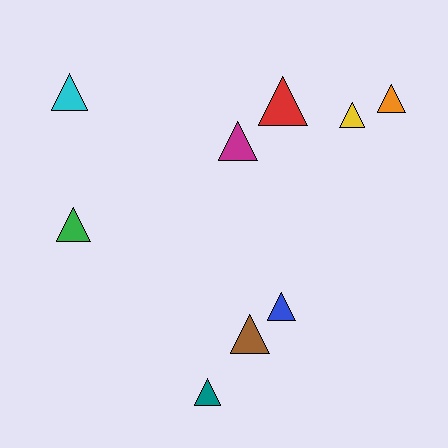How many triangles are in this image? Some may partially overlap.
There are 9 triangles.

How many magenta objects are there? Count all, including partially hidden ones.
There is 1 magenta object.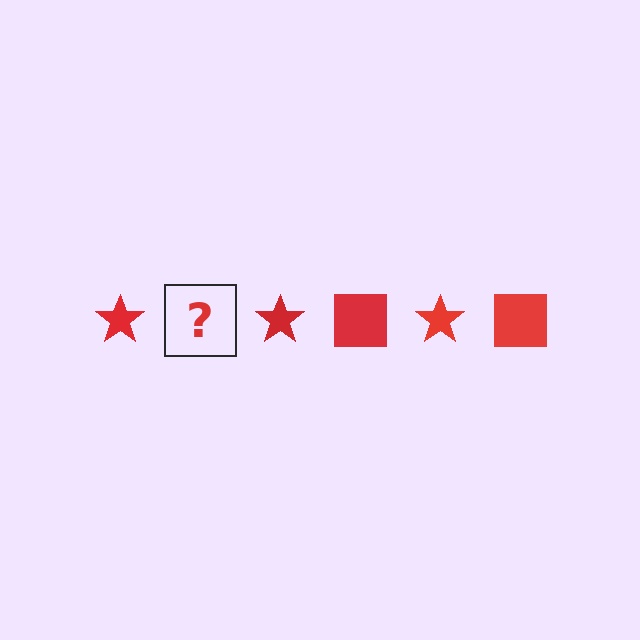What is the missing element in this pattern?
The missing element is a red square.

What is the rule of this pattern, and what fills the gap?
The rule is that the pattern cycles through star, square shapes in red. The gap should be filled with a red square.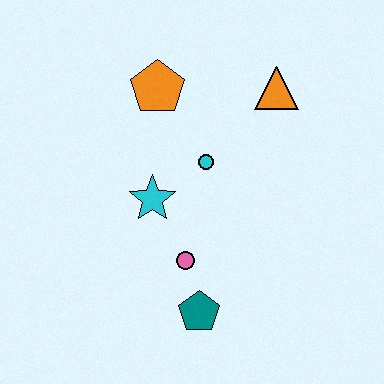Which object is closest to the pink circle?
The teal pentagon is closest to the pink circle.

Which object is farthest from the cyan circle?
The teal pentagon is farthest from the cyan circle.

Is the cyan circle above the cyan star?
Yes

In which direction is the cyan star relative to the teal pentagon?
The cyan star is above the teal pentagon.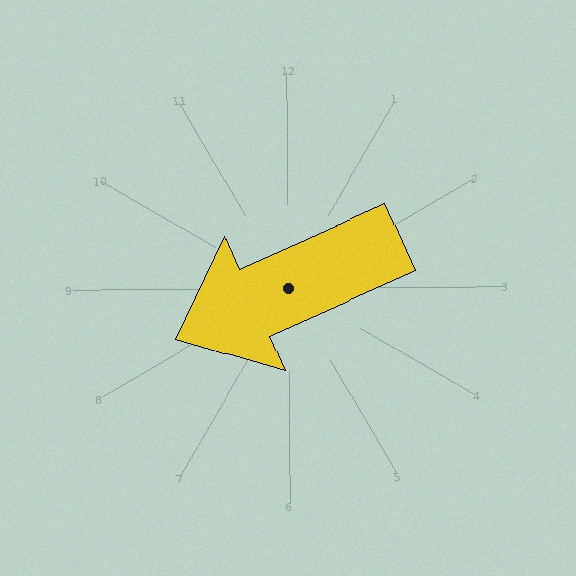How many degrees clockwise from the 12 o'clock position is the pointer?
Approximately 246 degrees.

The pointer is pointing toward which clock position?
Roughly 8 o'clock.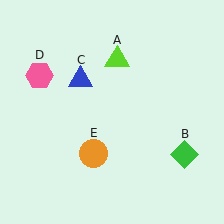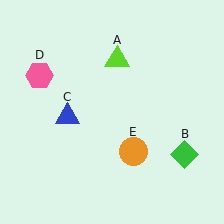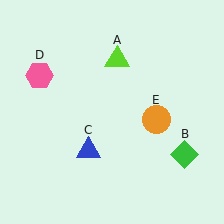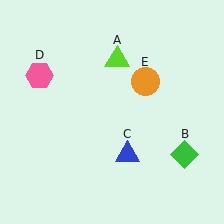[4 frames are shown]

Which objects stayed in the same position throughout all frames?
Lime triangle (object A) and green diamond (object B) and pink hexagon (object D) remained stationary.